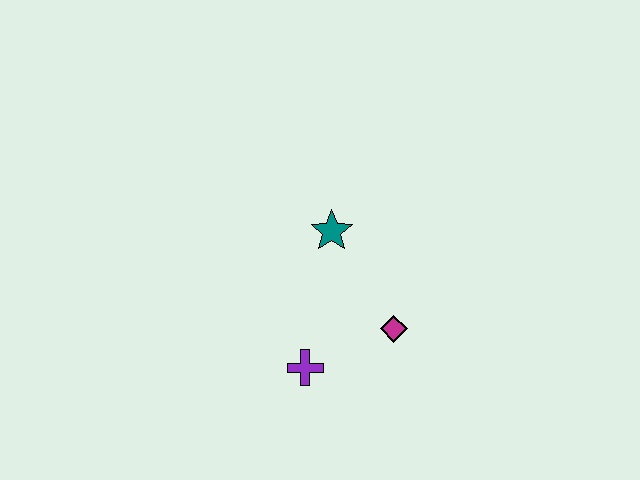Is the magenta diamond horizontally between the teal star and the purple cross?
No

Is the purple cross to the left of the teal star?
Yes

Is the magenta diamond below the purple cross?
No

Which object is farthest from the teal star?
The purple cross is farthest from the teal star.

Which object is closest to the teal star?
The magenta diamond is closest to the teal star.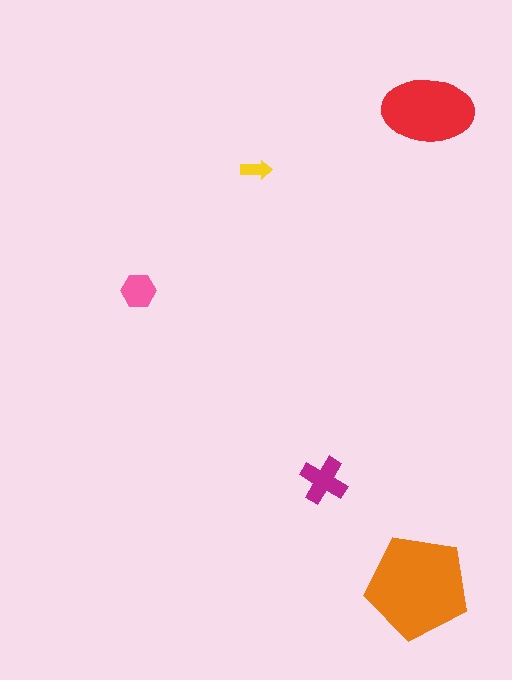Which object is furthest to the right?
The red ellipse is rightmost.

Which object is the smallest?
The yellow arrow.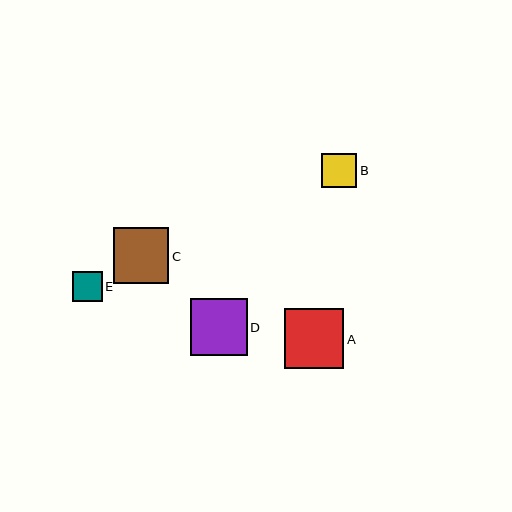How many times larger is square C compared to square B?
Square C is approximately 1.6 times the size of square B.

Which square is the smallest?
Square E is the smallest with a size of approximately 30 pixels.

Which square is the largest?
Square A is the largest with a size of approximately 60 pixels.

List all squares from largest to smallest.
From largest to smallest: A, D, C, B, E.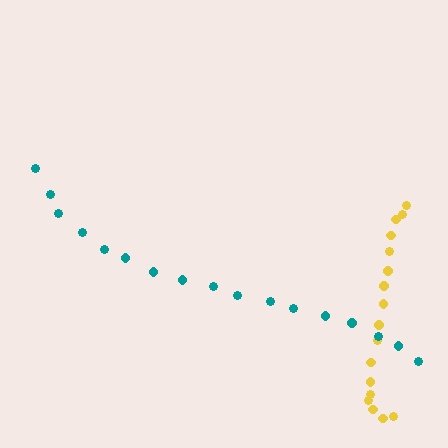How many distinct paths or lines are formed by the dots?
There are 2 distinct paths.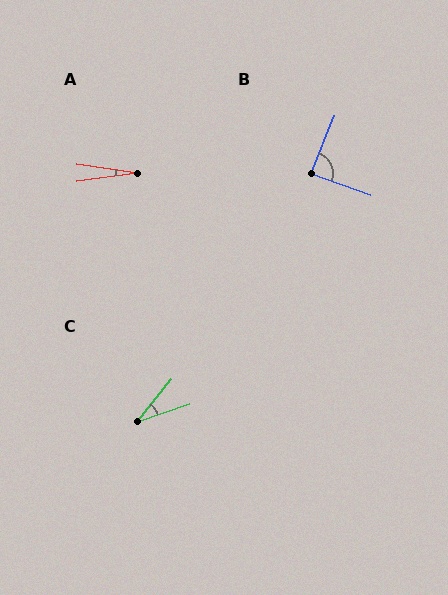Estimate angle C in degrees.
Approximately 32 degrees.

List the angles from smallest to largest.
A (16°), C (32°), B (87°).